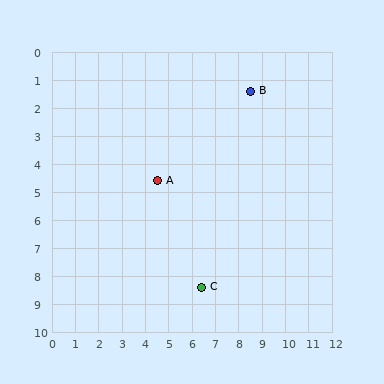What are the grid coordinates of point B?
Point B is at approximately (8.5, 1.4).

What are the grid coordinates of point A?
Point A is at approximately (4.5, 4.6).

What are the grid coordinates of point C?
Point C is at approximately (6.4, 8.4).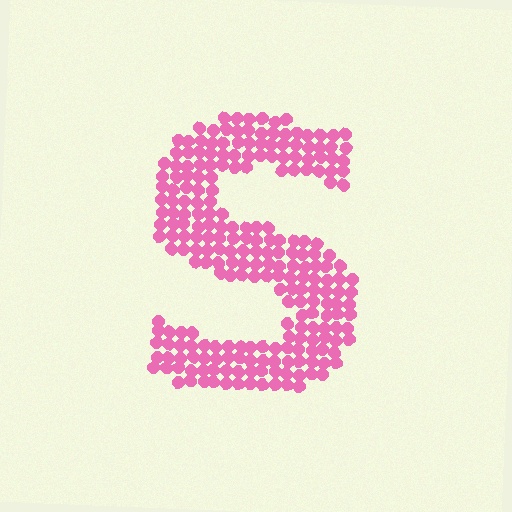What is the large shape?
The large shape is the letter S.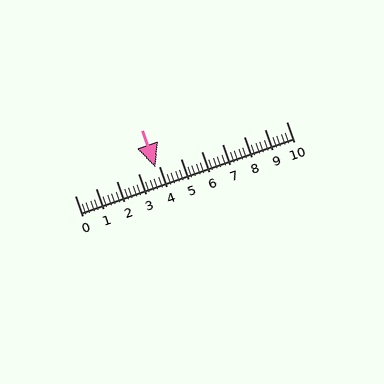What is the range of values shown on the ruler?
The ruler shows values from 0 to 10.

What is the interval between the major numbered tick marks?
The major tick marks are spaced 1 units apart.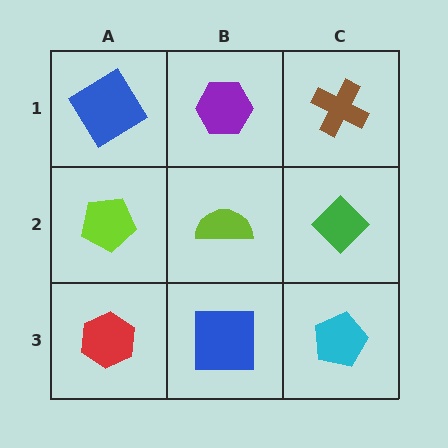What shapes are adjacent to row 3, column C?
A green diamond (row 2, column C), a blue square (row 3, column B).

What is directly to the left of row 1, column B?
A blue diamond.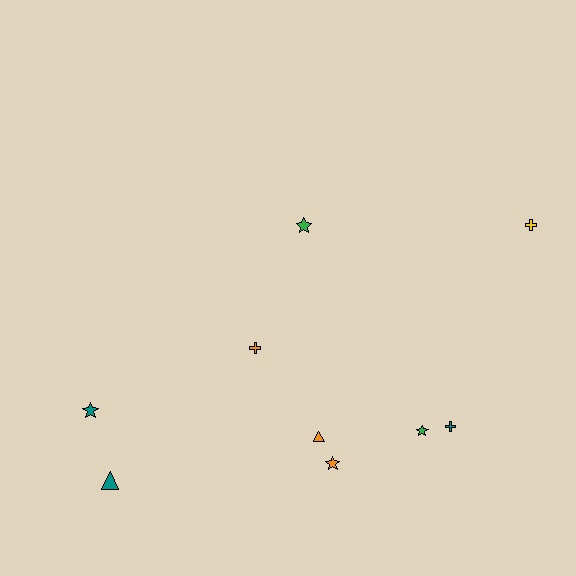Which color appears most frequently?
Teal, with 3 objects.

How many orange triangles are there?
There is 1 orange triangle.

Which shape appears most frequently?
Star, with 4 objects.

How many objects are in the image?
There are 9 objects.